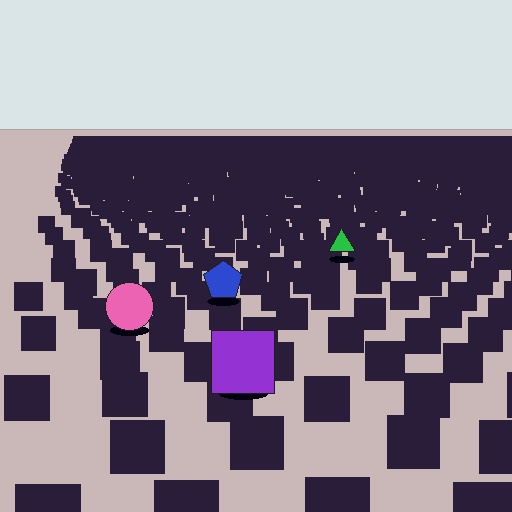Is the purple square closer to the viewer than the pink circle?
Yes. The purple square is closer — you can tell from the texture gradient: the ground texture is coarser near it.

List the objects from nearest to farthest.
From nearest to farthest: the purple square, the pink circle, the blue pentagon, the green triangle.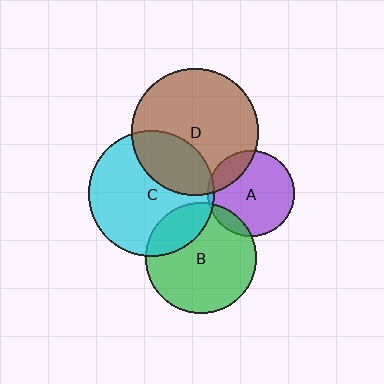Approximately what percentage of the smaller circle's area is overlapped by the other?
Approximately 10%.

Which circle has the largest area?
Circle D (brown).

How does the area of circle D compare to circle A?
Approximately 2.1 times.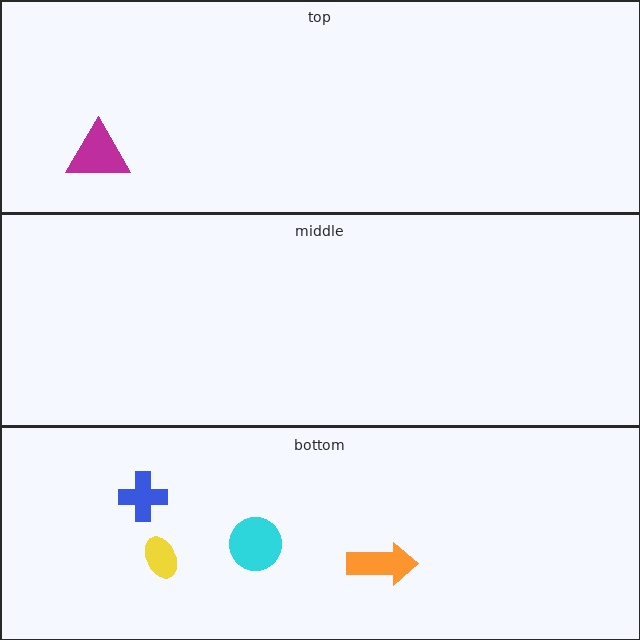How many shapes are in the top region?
1.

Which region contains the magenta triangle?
The top region.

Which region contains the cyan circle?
The bottom region.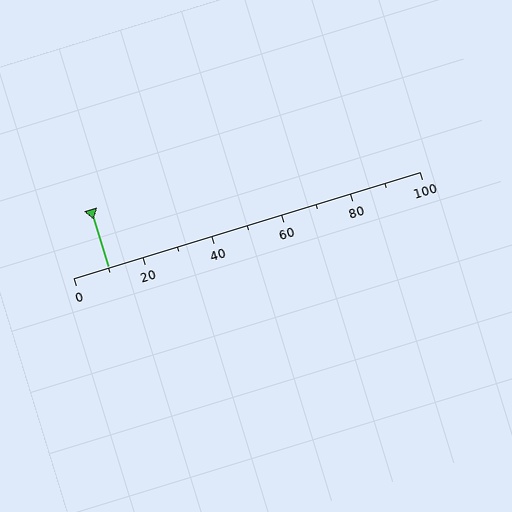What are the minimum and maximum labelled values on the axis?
The axis runs from 0 to 100.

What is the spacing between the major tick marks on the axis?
The major ticks are spaced 20 apart.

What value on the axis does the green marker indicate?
The marker indicates approximately 10.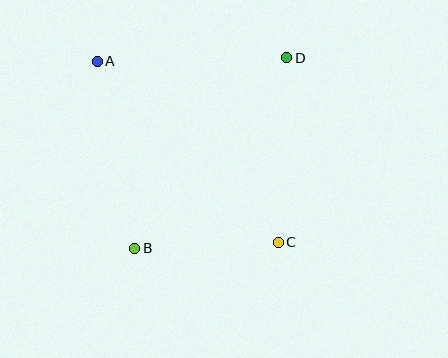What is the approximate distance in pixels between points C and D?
The distance between C and D is approximately 185 pixels.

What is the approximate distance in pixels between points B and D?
The distance between B and D is approximately 244 pixels.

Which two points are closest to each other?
Points B and C are closest to each other.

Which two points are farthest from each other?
Points A and C are farthest from each other.